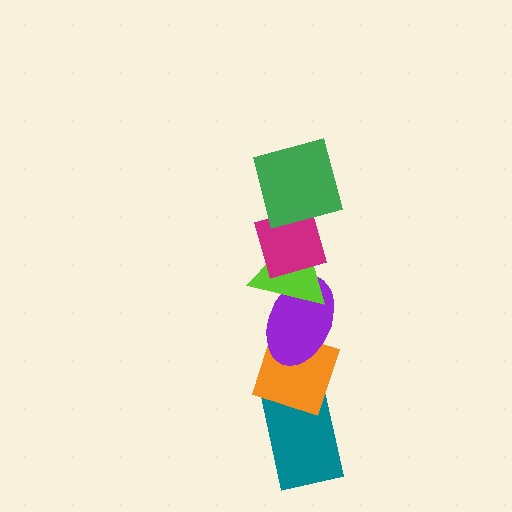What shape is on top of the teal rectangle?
The orange diamond is on top of the teal rectangle.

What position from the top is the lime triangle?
The lime triangle is 3rd from the top.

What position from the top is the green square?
The green square is 1st from the top.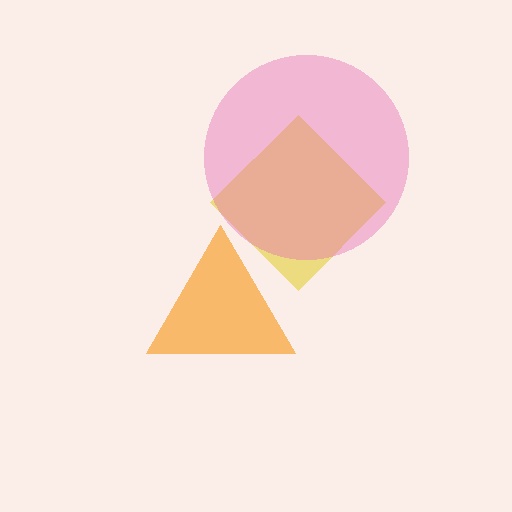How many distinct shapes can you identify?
There are 3 distinct shapes: a yellow diamond, a pink circle, an orange triangle.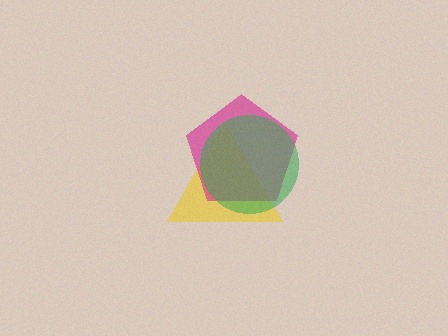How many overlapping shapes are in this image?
There are 3 overlapping shapes in the image.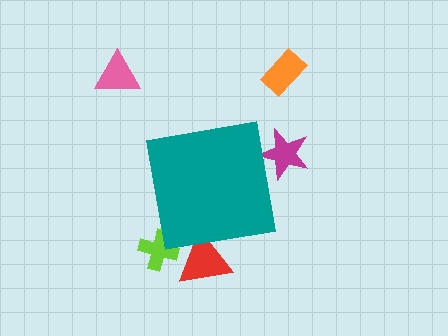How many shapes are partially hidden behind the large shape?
3 shapes are partially hidden.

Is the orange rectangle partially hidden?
No, the orange rectangle is fully visible.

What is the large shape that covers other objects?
A teal square.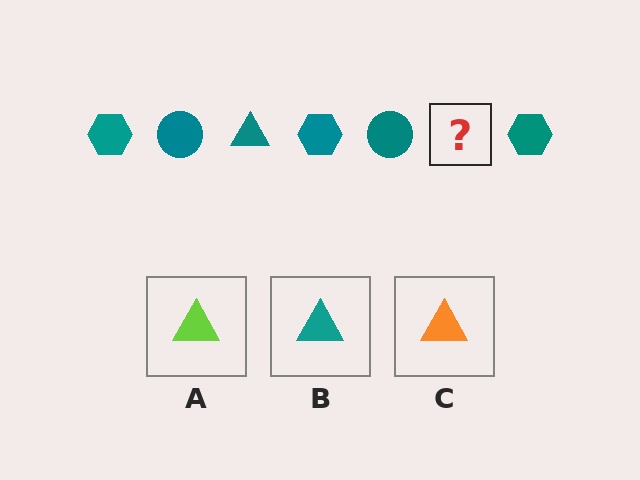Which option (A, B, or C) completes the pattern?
B.